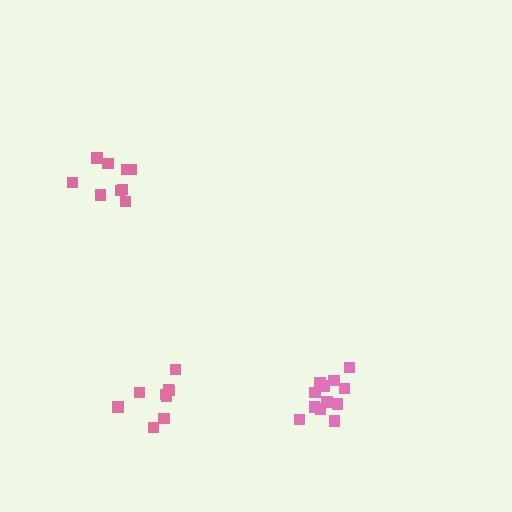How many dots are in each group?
Group 1: 9 dots, Group 2: 12 dots, Group 3: 9 dots (30 total).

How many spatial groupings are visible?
There are 3 spatial groupings.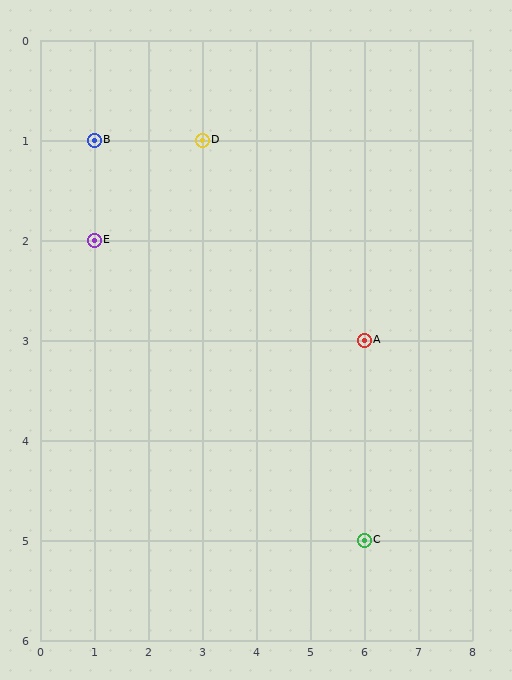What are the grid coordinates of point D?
Point D is at grid coordinates (3, 1).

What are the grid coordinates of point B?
Point B is at grid coordinates (1, 1).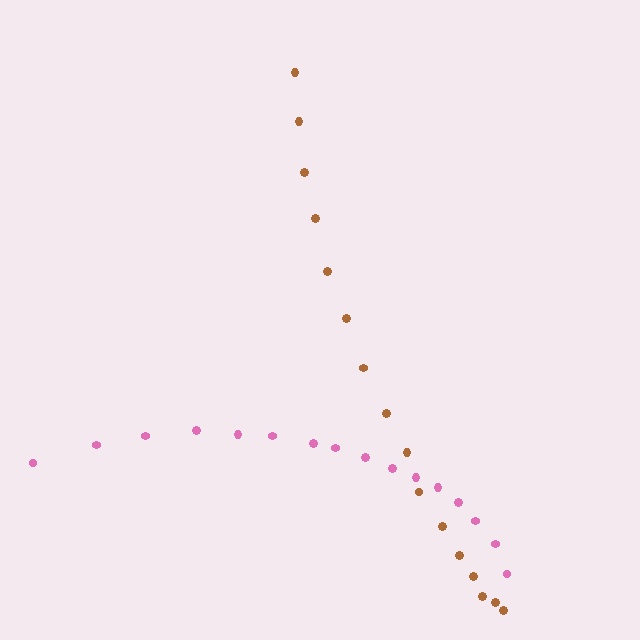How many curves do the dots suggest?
There are 2 distinct paths.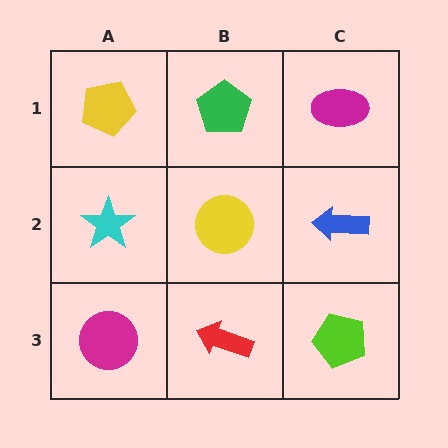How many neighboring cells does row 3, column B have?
3.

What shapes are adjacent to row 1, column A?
A cyan star (row 2, column A), a green pentagon (row 1, column B).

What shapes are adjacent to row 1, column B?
A yellow circle (row 2, column B), a yellow pentagon (row 1, column A), a magenta ellipse (row 1, column C).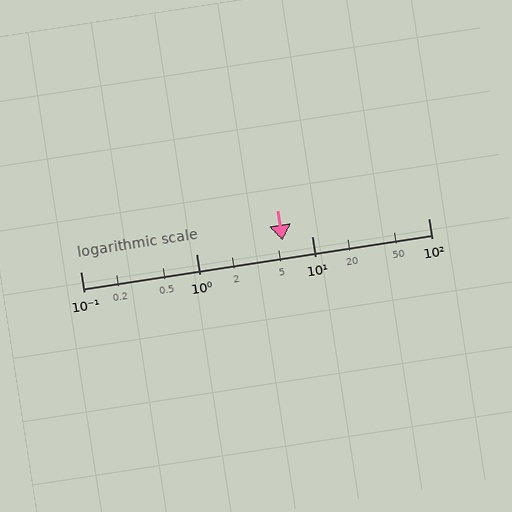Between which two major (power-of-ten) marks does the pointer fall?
The pointer is between 1 and 10.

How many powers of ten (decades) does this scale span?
The scale spans 3 decades, from 0.1 to 100.